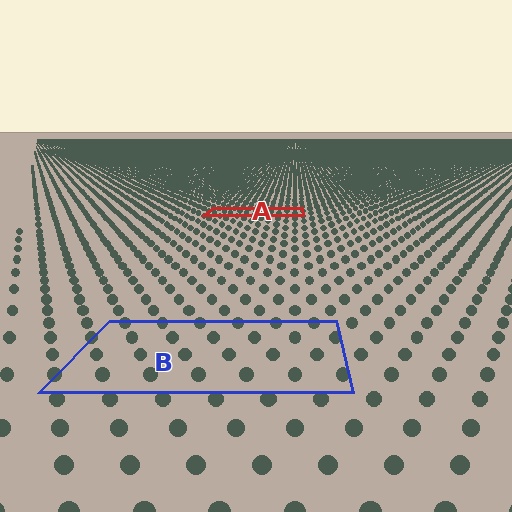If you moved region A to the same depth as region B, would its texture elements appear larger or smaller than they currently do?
They would appear larger. At a closer depth, the same texture elements are projected at a bigger on-screen size.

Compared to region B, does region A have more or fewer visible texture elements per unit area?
Region A has more texture elements per unit area — they are packed more densely because it is farther away.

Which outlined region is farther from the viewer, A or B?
Region A is farther from the viewer — the texture elements inside it appear smaller and more densely packed.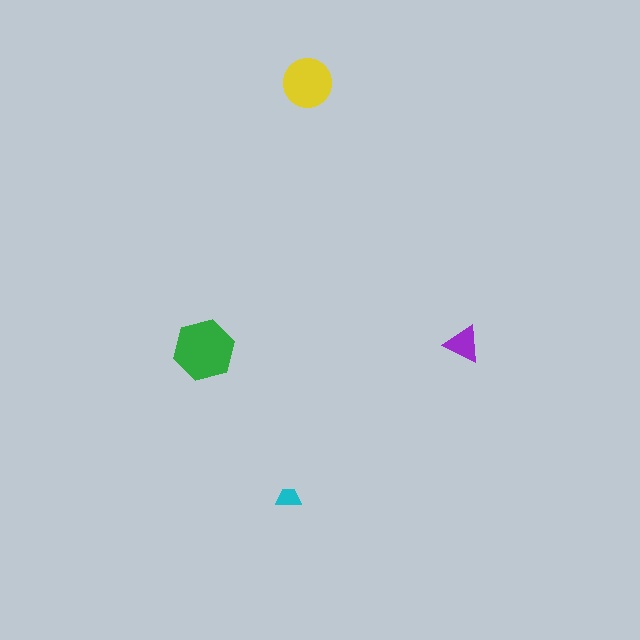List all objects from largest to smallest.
The green hexagon, the yellow circle, the purple triangle, the cyan trapezoid.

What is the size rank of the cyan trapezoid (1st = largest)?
4th.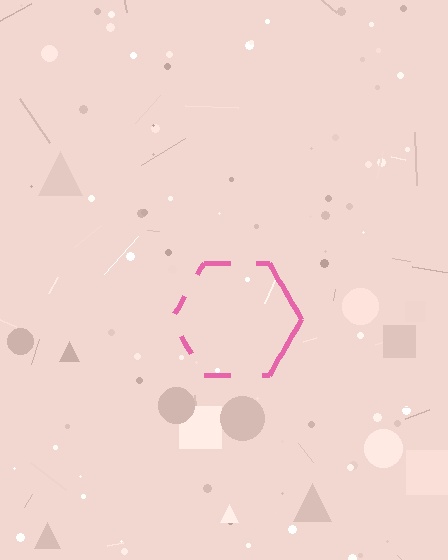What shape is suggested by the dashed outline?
The dashed outline suggests a hexagon.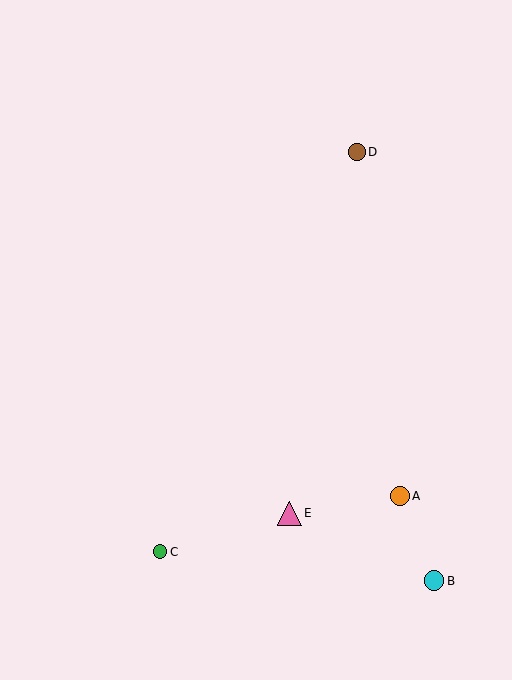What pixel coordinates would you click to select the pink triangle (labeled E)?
Click at (289, 513) to select the pink triangle E.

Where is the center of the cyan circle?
The center of the cyan circle is at (434, 581).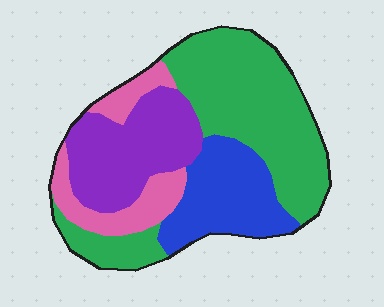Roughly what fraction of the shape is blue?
Blue takes up between a sixth and a third of the shape.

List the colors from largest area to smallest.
From largest to smallest: green, purple, blue, pink.